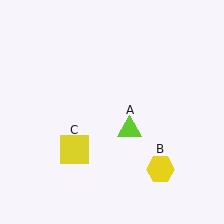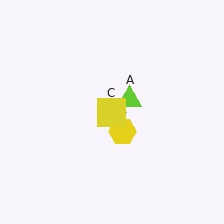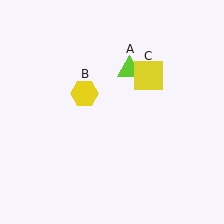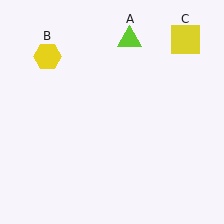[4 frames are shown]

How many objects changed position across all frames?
3 objects changed position: lime triangle (object A), yellow hexagon (object B), yellow square (object C).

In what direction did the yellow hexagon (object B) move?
The yellow hexagon (object B) moved up and to the left.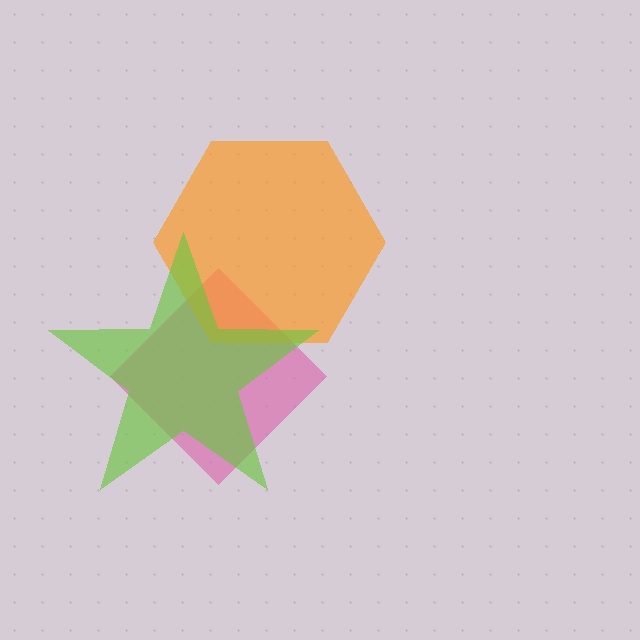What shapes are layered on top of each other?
The layered shapes are: a pink diamond, an orange hexagon, a lime star.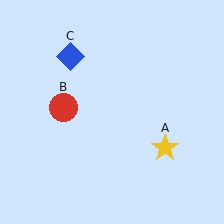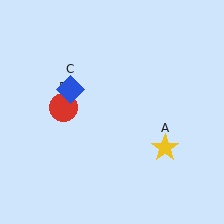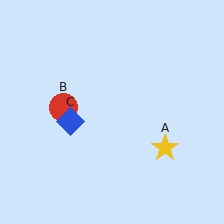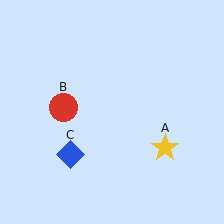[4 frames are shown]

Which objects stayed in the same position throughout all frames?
Yellow star (object A) and red circle (object B) remained stationary.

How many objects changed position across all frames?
1 object changed position: blue diamond (object C).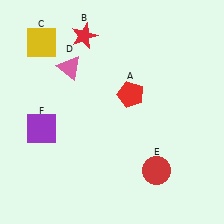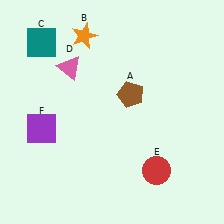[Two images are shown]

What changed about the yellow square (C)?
In Image 1, C is yellow. In Image 2, it changed to teal.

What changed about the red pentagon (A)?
In Image 1, A is red. In Image 2, it changed to brown.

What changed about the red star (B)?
In Image 1, B is red. In Image 2, it changed to orange.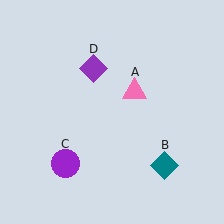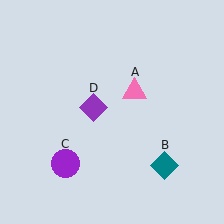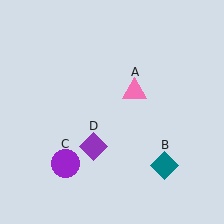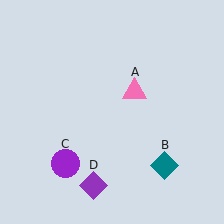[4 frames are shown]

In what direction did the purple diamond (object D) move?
The purple diamond (object D) moved down.